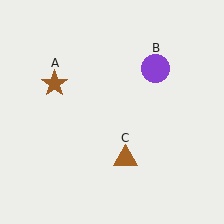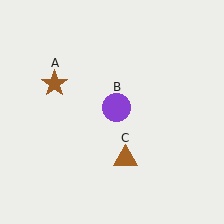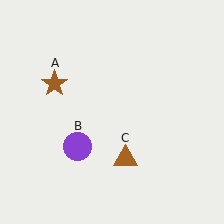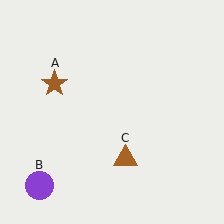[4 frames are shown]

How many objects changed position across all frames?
1 object changed position: purple circle (object B).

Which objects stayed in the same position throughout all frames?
Brown star (object A) and brown triangle (object C) remained stationary.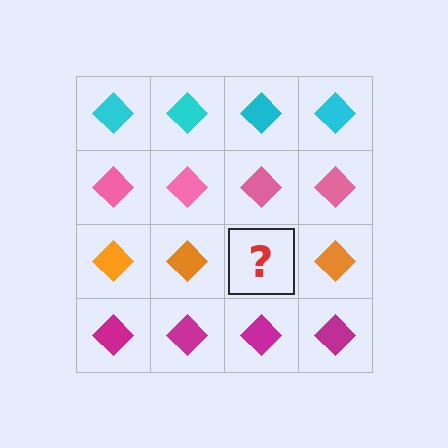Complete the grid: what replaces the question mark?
The question mark should be replaced with an orange diamond.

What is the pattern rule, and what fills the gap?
The rule is that each row has a consistent color. The gap should be filled with an orange diamond.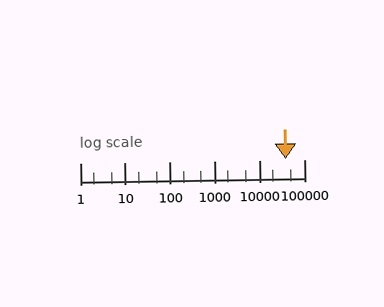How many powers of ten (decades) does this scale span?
The scale spans 5 decades, from 1 to 100000.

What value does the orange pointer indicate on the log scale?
The pointer indicates approximately 38000.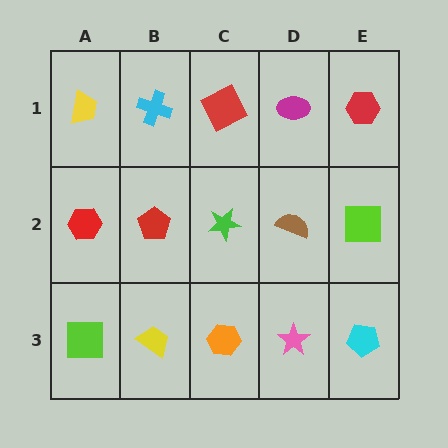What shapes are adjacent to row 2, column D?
A magenta ellipse (row 1, column D), a pink star (row 3, column D), a green star (row 2, column C), a lime square (row 2, column E).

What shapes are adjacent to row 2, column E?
A red hexagon (row 1, column E), a cyan pentagon (row 3, column E), a brown semicircle (row 2, column D).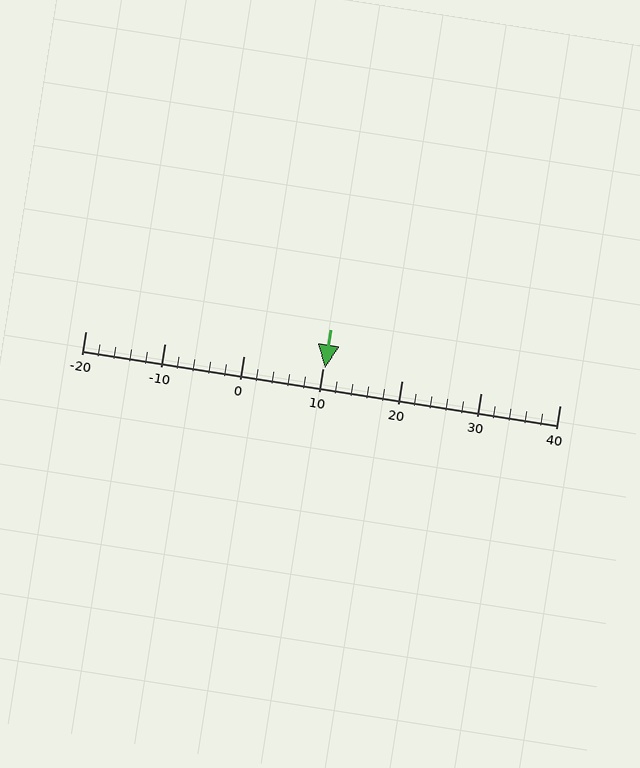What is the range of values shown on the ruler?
The ruler shows values from -20 to 40.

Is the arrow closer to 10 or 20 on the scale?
The arrow is closer to 10.